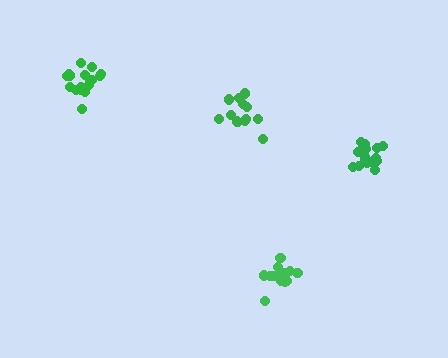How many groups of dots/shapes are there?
There are 4 groups.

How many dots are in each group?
Group 1: 15 dots, Group 2: 18 dots, Group 3: 17 dots, Group 4: 13 dots (63 total).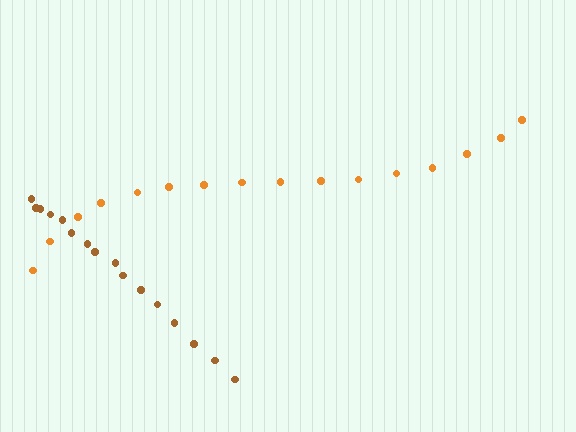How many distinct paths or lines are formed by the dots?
There are 2 distinct paths.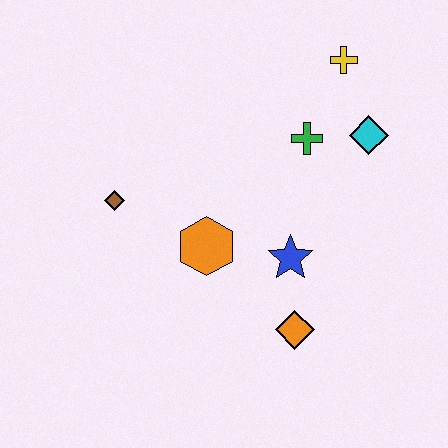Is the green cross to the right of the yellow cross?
No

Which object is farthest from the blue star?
The yellow cross is farthest from the blue star.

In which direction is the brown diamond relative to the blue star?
The brown diamond is to the left of the blue star.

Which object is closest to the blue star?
The orange diamond is closest to the blue star.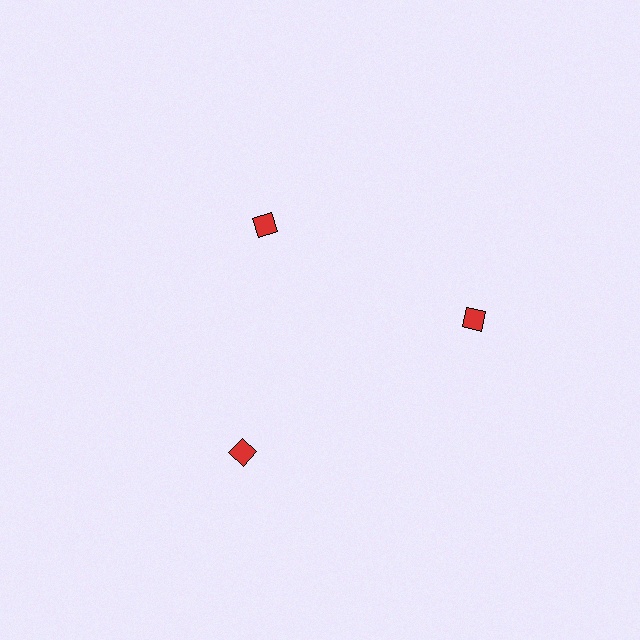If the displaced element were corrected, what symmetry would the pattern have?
It would have 3-fold rotational symmetry — the pattern would map onto itself every 120 degrees.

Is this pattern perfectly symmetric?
No. The 3 red diamonds are arranged in a ring, but one element near the 11 o'clock position is pulled inward toward the center, breaking the 3-fold rotational symmetry.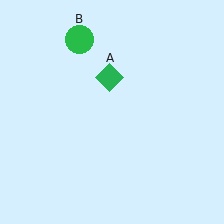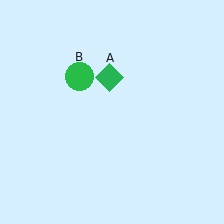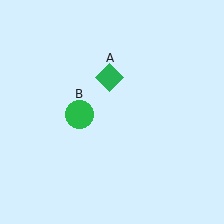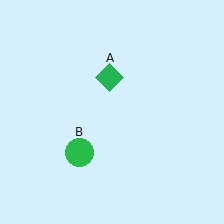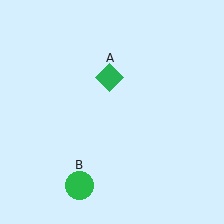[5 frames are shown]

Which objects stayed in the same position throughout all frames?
Green diamond (object A) remained stationary.